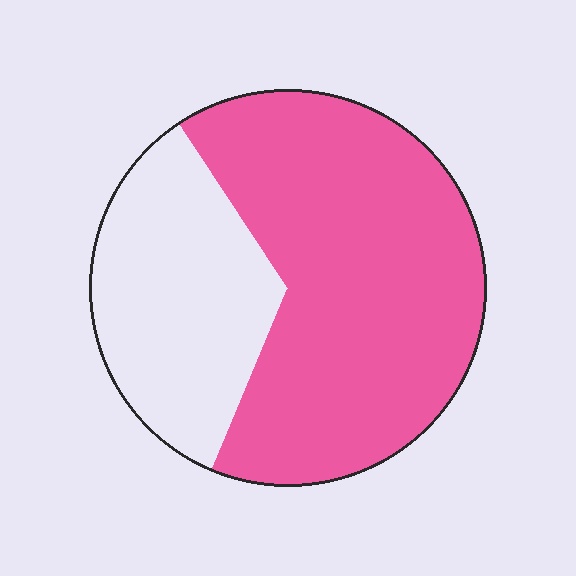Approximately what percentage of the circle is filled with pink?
Approximately 65%.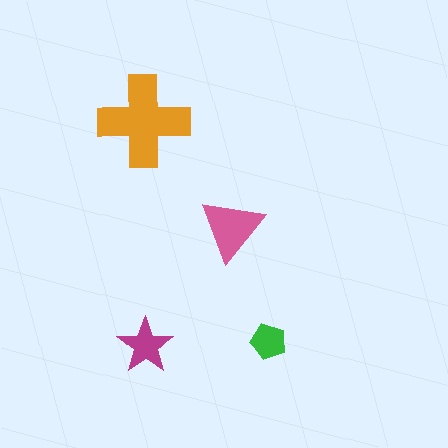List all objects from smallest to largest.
The green pentagon, the magenta star, the pink triangle, the orange cross.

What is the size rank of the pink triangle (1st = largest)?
2nd.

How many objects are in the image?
There are 4 objects in the image.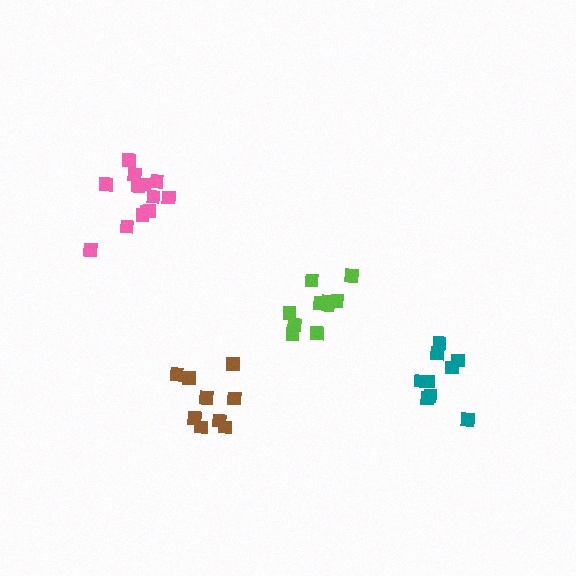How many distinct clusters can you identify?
There are 4 distinct clusters.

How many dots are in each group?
Group 1: 10 dots, Group 2: 13 dots, Group 3: 9 dots, Group 4: 11 dots (43 total).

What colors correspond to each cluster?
The clusters are colored: brown, pink, teal, lime.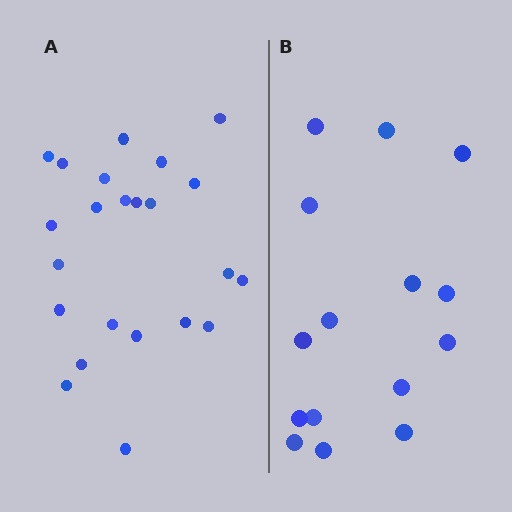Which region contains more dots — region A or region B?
Region A (the left region) has more dots.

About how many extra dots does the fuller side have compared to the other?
Region A has roughly 8 or so more dots than region B.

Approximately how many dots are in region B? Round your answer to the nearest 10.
About 20 dots. (The exact count is 15, which rounds to 20.)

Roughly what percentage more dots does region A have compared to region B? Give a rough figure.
About 55% more.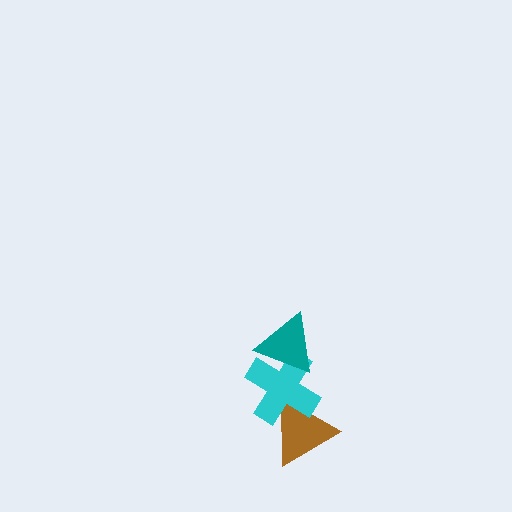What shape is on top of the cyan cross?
The teal triangle is on top of the cyan cross.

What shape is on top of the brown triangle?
The cyan cross is on top of the brown triangle.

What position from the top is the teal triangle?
The teal triangle is 1st from the top.